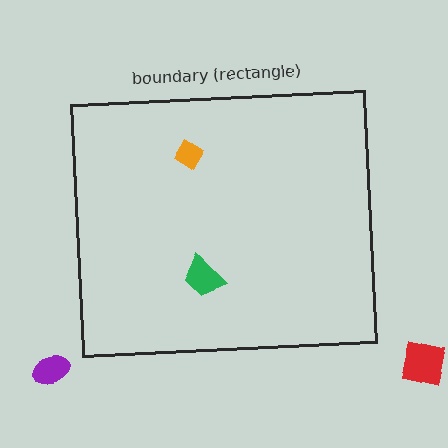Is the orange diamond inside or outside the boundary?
Inside.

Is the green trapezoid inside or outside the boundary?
Inside.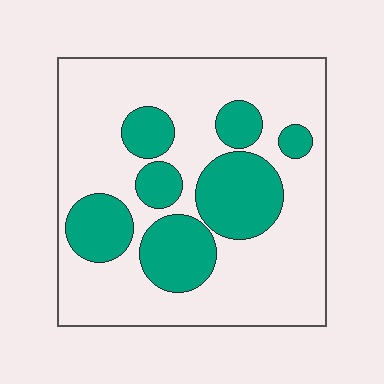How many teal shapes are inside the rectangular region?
7.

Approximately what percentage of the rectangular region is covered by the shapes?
Approximately 30%.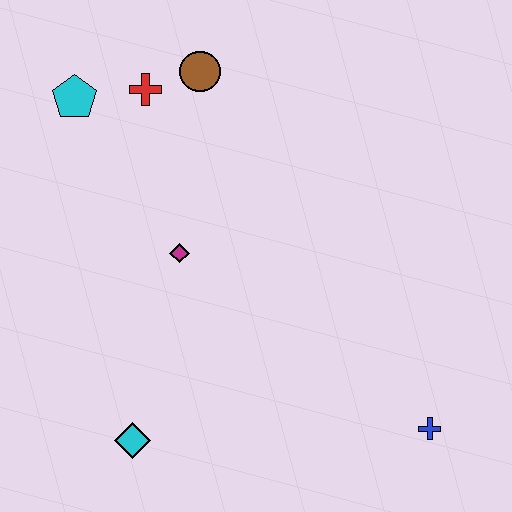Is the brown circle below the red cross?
No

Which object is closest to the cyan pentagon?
The red cross is closest to the cyan pentagon.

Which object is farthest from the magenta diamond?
The blue cross is farthest from the magenta diamond.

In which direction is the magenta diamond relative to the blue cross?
The magenta diamond is to the left of the blue cross.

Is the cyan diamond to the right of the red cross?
No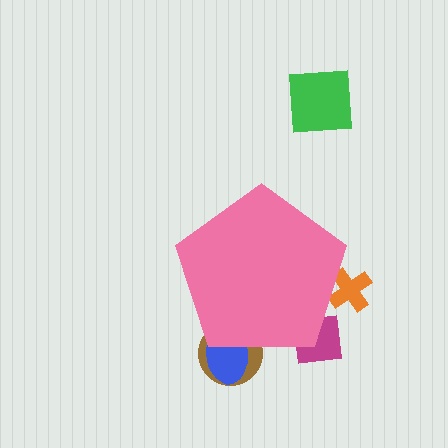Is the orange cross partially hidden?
Yes, the orange cross is partially hidden behind the pink pentagon.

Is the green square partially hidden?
No, the green square is fully visible.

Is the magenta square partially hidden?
Yes, the magenta square is partially hidden behind the pink pentagon.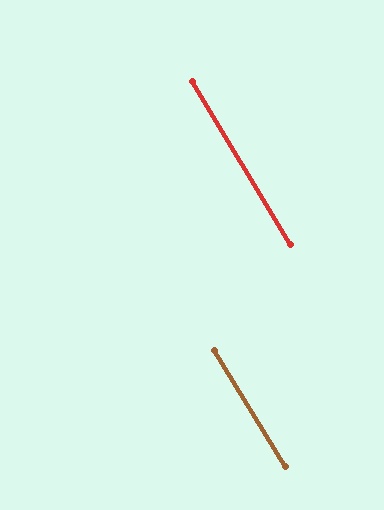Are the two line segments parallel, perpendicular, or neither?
Parallel — their directions differ by only 0.4°.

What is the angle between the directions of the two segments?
Approximately 0 degrees.